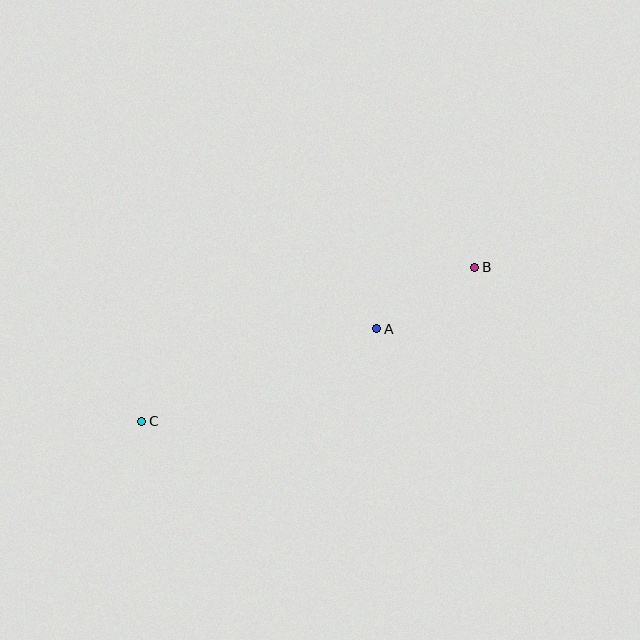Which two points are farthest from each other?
Points B and C are farthest from each other.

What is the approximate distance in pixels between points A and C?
The distance between A and C is approximately 252 pixels.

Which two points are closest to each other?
Points A and B are closest to each other.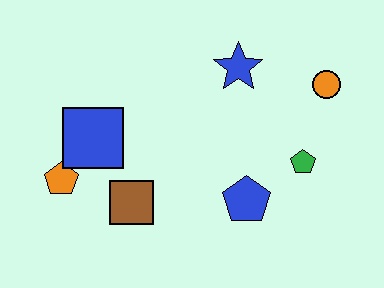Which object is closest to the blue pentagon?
The green pentagon is closest to the blue pentagon.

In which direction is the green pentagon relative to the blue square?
The green pentagon is to the right of the blue square.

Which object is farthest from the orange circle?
The orange pentagon is farthest from the orange circle.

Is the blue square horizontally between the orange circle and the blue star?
No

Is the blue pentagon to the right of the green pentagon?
No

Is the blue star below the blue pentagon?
No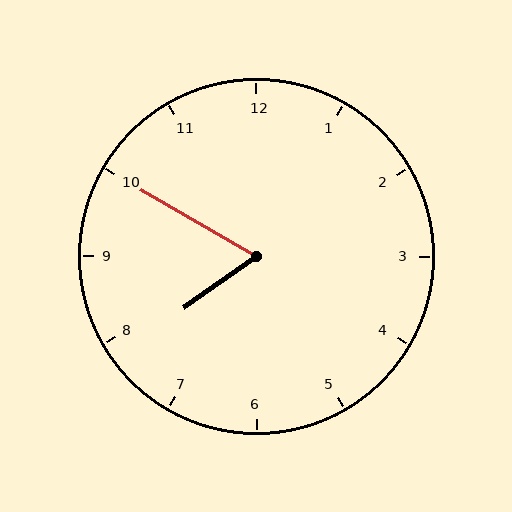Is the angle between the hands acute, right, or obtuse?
It is acute.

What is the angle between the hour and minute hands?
Approximately 65 degrees.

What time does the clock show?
7:50.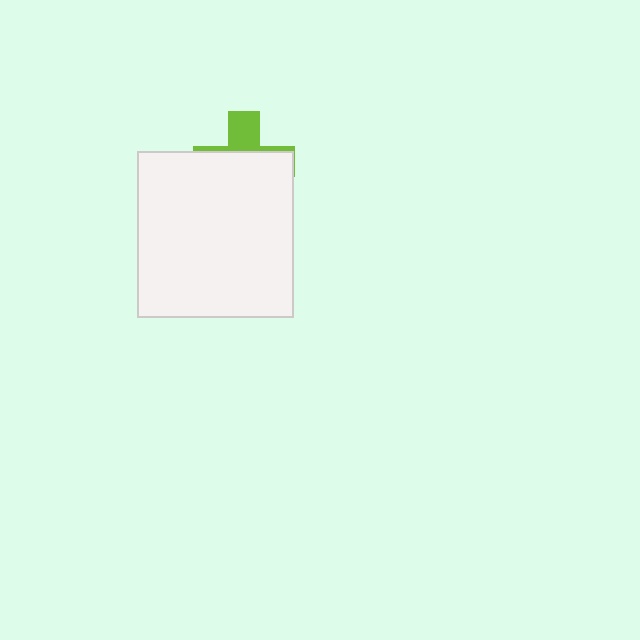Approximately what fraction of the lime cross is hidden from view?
Roughly 68% of the lime cross is hidden behind the white rectangle.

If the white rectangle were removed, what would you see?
You would see the complete lime cross.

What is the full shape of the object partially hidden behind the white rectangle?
The partially hidden object is a lime cross.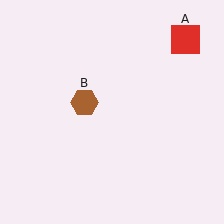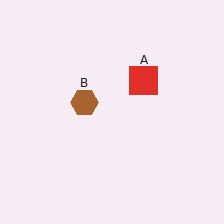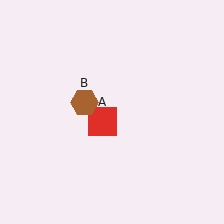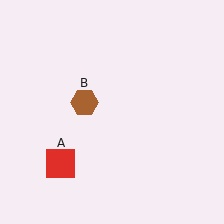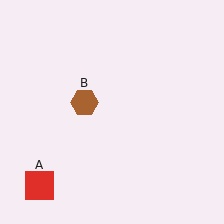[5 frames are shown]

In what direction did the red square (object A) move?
The red square (object A) moved down and to the left.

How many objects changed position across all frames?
1 object changed position: red square (object A).